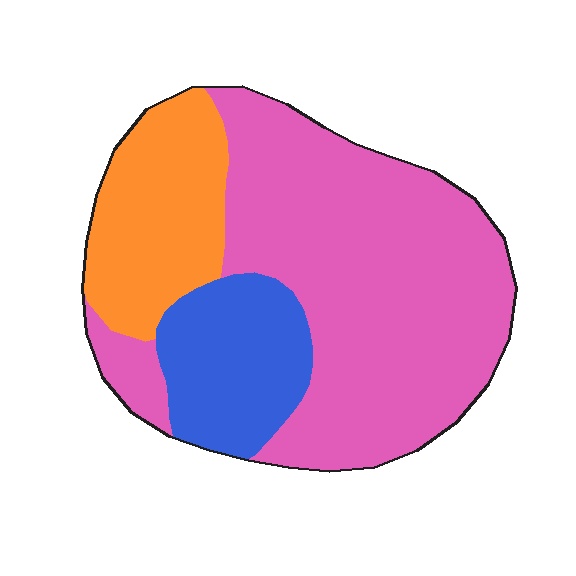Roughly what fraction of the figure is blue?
Blue covers roughly 20% of the figure.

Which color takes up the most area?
Pink, at roughly 60%.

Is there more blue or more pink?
Pink.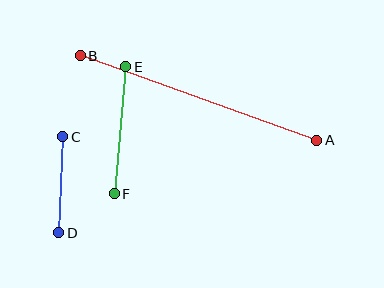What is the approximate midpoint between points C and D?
The midpoint is at approximately (61, 185) pixels.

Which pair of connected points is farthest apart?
Points A and B are farthest apart.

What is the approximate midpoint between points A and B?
The midpoint is at approximately (198, 98) pixels.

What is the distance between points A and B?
The distance is approximately 251 pixels.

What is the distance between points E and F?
The distance is approximately 127 pixels.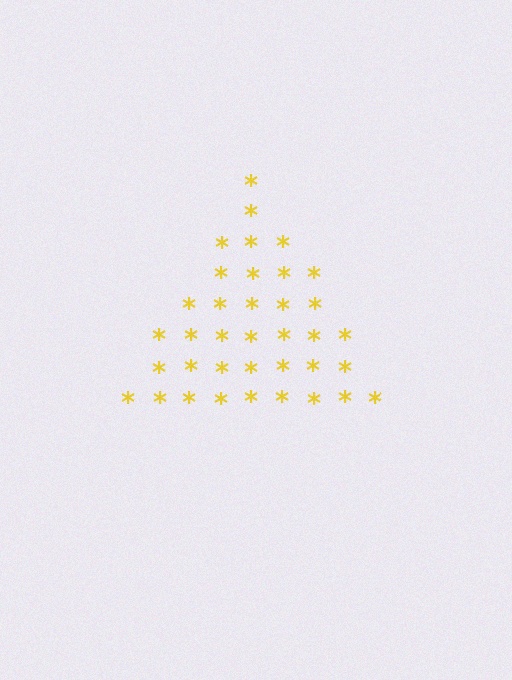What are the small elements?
The small elements are asterisks.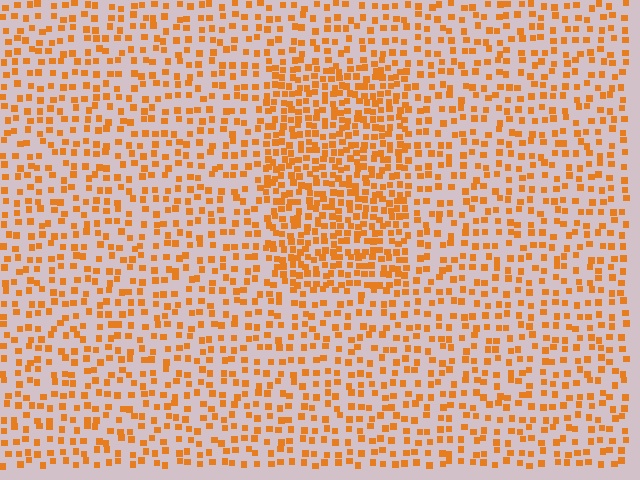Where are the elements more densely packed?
The elements are more densely packed inside the rectangle boundary.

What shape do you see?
I see a rectangle.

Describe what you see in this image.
The image contains small orange elements arranged at two different densities. A rectangle-shaped region is visible where the elements are more densely packed than the surrounding area.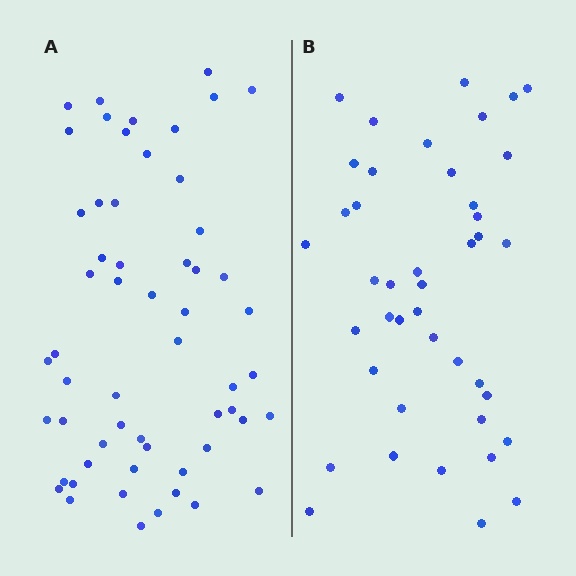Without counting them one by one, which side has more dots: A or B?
Region A (the left region) has more dots.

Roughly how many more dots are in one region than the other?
Region A has approximately 15 more dots than region B.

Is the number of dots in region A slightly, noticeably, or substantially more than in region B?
Region A has noticeably more, but not dramatically so. The ratio is roughly 1.4 to 1.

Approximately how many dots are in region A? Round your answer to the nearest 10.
About 60 dots. (The exact count is 57, which rounds to 60.)